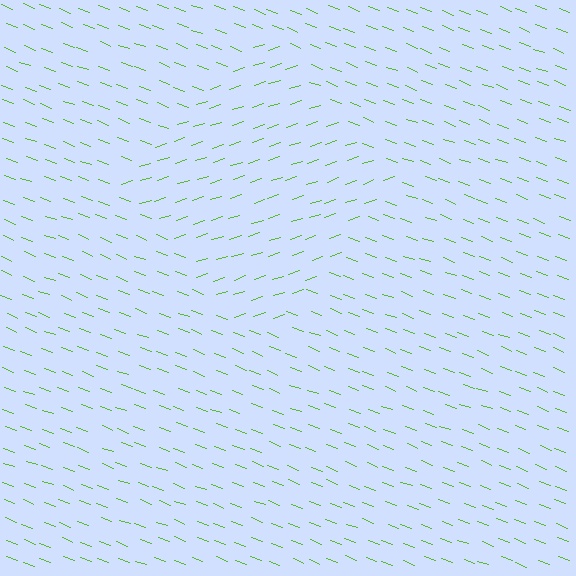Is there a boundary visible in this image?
Yes, there is a texture boundary formed by a change in line orientation.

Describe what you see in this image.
The image is filled with small lime line segments. A diamond region in the image has lines oriented differently from the surrounding lines, creating a visible texture boundary.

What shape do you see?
I see a diamond.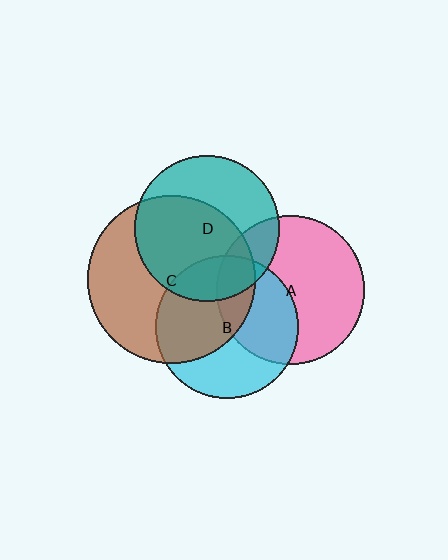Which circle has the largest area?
Circle C (brown).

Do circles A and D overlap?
Yes.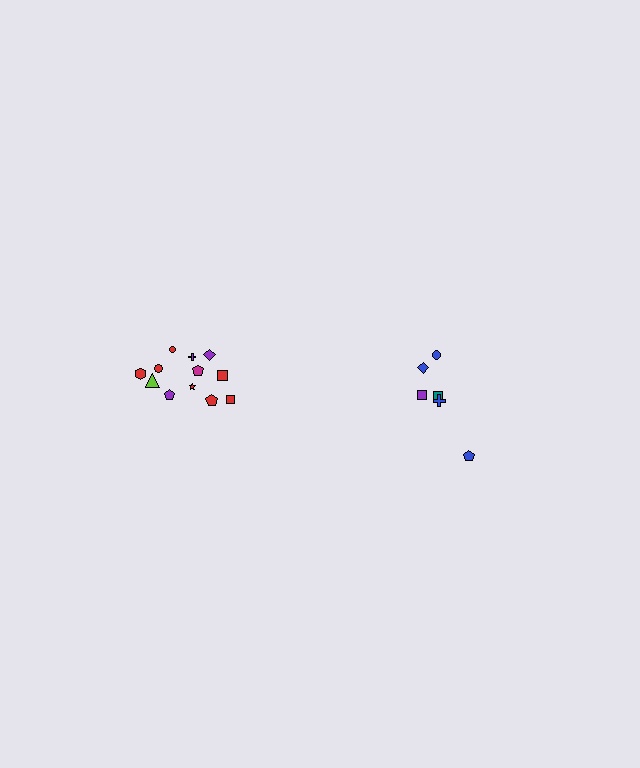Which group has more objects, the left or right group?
The left group.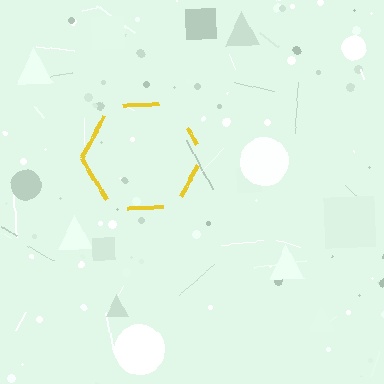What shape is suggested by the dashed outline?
The dashed outline suggests a hexagon.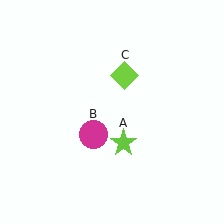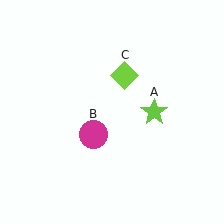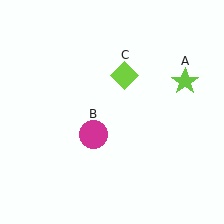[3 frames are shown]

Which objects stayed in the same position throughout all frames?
Magenta circle (object B) and lime diamond (object C) remained stationary.